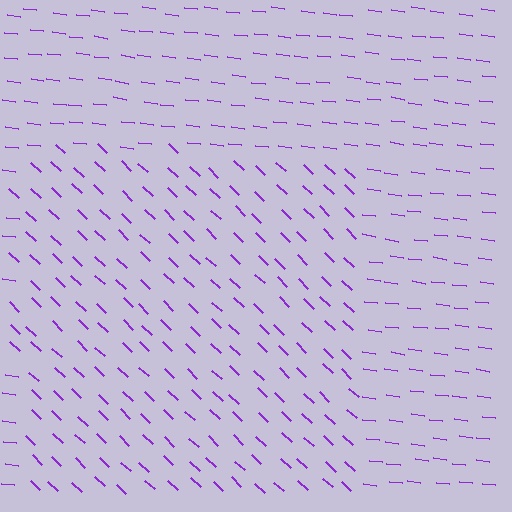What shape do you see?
I see a rectangle.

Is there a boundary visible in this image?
Yes, there is a texture boundary formed by a change in line orientation.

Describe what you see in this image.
The image is filled with small purple line segments. A rectangle region in the image has lines oriented differently from the surrounding lines, creating a visible texture boundary.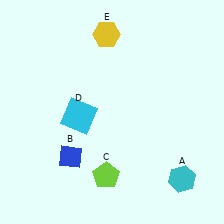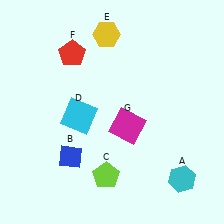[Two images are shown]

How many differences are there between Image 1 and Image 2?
There are 2 differences between the two images.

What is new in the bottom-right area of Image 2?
A magenta square (G) was added in the bottom-right area of Image 2.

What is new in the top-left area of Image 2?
A red pentagon (F) was added in the top-left area of Image 2.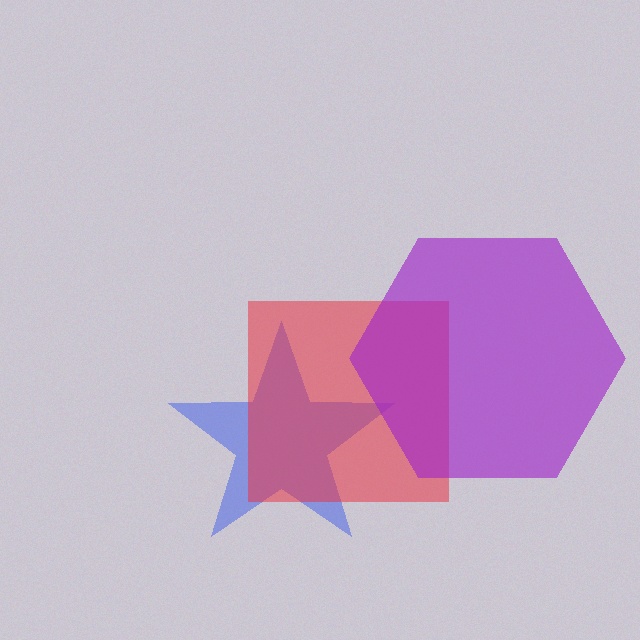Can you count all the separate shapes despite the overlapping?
Yes, there are 3 separate shapes.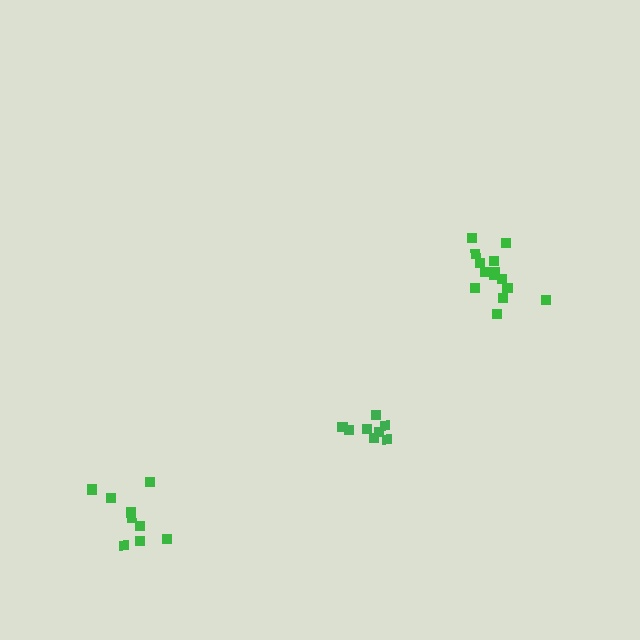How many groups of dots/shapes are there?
There are 3 groups.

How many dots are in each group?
Group 1: 9 dots, Group 2: 14 dots, Group 3: 8 dots (31 total).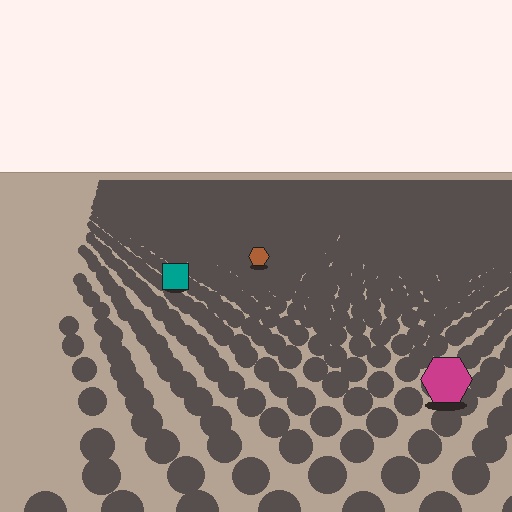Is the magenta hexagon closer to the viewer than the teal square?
Yes. The magenta hexagon is closer — you can tell from the texture gradient: the ground texture is coarser near it.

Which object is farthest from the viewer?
The brown hexagon is farthest from the viewer. It appears smaller and the ground texture around it is denser.